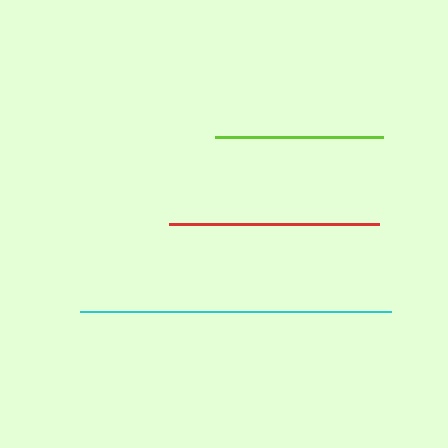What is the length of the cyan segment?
The cyan segment is approximately 311 pixels long.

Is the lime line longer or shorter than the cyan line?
The cyan line is longer than the lime line.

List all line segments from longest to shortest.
From longest to shortest: cyan, red, lime.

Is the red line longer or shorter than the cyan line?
The cyan line is longer than the red line.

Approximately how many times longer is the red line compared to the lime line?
The red line is approximately 1.3 times the length of the lime line.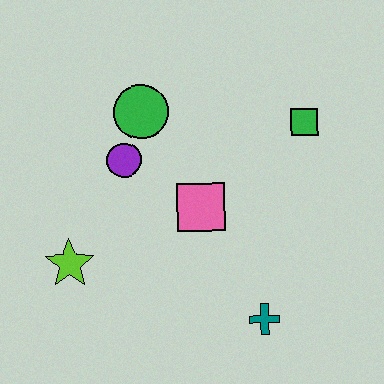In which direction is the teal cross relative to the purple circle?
The teal cross is below the purple circle.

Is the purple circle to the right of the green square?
No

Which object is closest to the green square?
The pink square is closest to the green square.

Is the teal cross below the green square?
Yes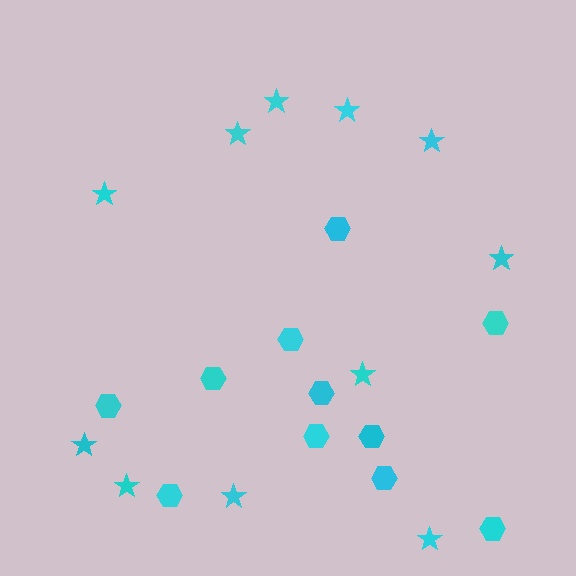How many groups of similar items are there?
There are 2 groups: one group of hexagons (11) and one group of stars (11).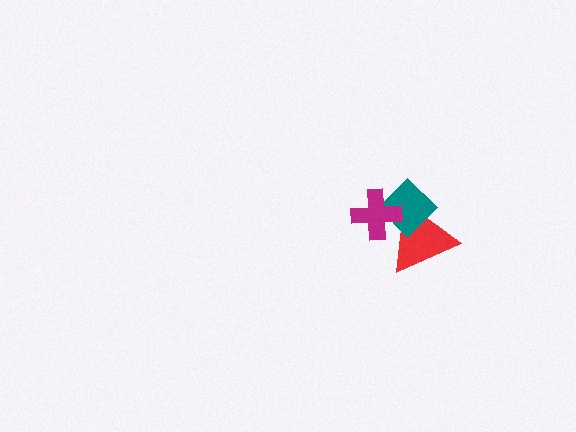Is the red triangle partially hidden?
Yes, it is partially covered by another shape.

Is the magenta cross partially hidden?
No, no other shape covers it.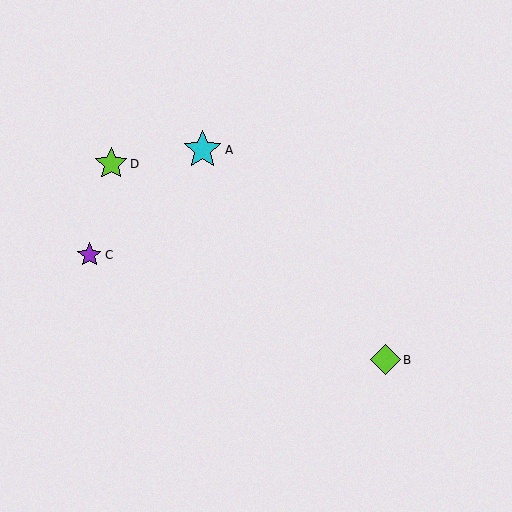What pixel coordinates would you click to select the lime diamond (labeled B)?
Click at (385, 360) to select the lime diamond B.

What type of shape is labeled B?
Shape B is a lime diamond.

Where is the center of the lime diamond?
The center of the lime diamond is at (385, 360).